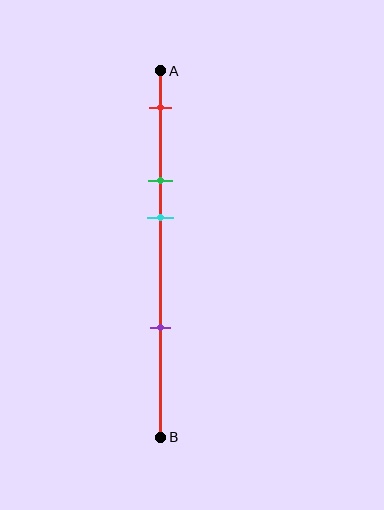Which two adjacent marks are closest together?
The green and cyan marks are the closest adjacent pair.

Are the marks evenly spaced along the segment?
No, the marks are not evenly spaced.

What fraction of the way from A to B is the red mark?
The red mark is approximately 10% (0.1) of the way from A to B.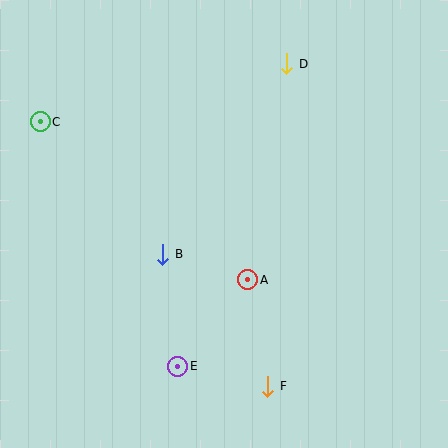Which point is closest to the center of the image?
Point A at (248, 280) is closest to the center.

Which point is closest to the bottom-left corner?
Point E is closest to the bottom-left corner.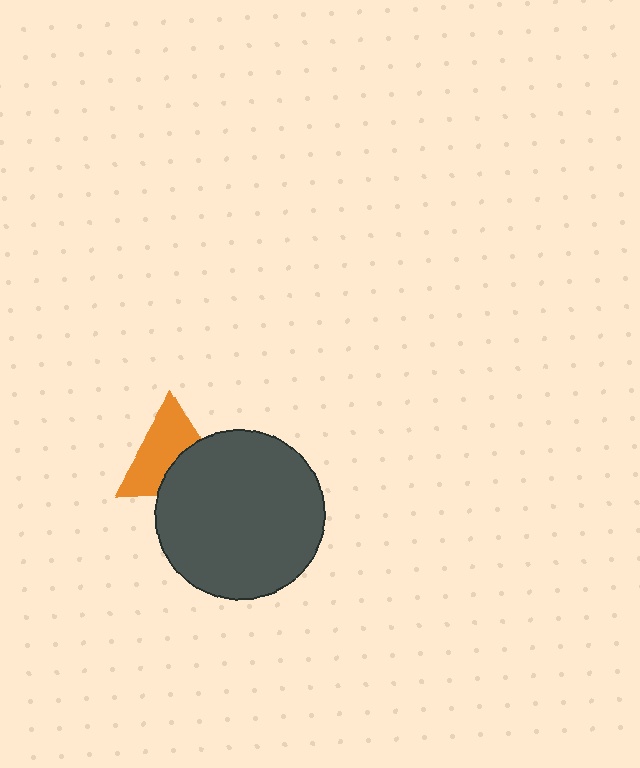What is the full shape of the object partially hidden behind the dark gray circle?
The partially hidden object is an orange triangle.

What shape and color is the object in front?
The object in front is a dark gray circle.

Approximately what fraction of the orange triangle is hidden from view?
Roughly 40% of the orange triangle is hidden behind the dark gray circle.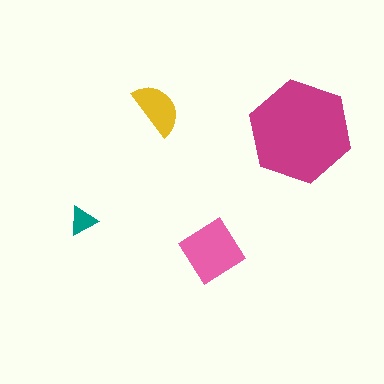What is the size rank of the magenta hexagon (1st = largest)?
1st.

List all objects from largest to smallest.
The magenta hexagon, the pink diamond, the yellow semicircle, the teal triangle.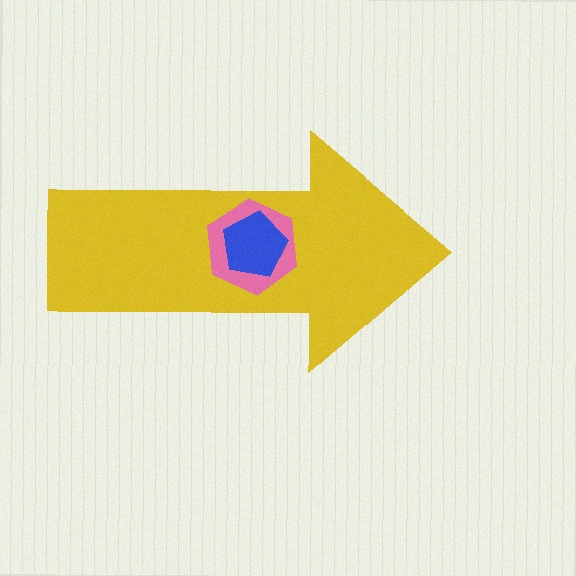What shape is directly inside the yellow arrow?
The pink hexagon.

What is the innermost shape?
The blue pentagon.